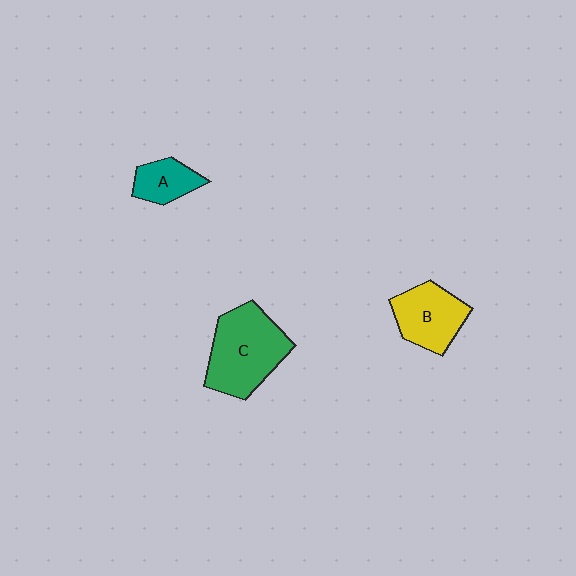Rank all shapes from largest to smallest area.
From largest to smallest: C (green), B (yellow), A (teal).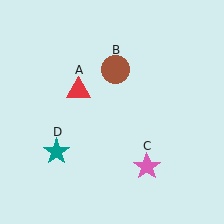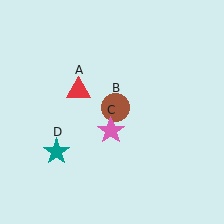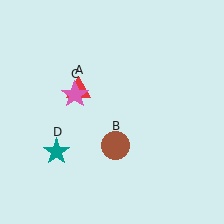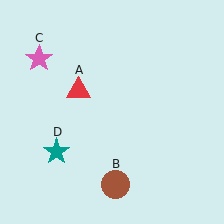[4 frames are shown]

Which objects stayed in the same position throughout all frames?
Red triangle (object A) and teal star (object D) remained stationary.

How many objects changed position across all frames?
2 objects changed position: brown circle (object B), pink star (object C).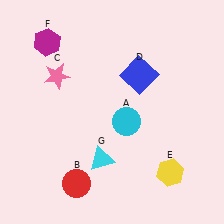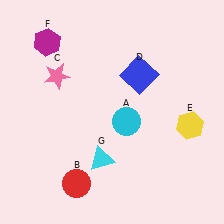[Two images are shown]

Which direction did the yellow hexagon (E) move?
The yellow hexagon (E) moved up.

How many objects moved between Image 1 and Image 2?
1 object moved between the two images.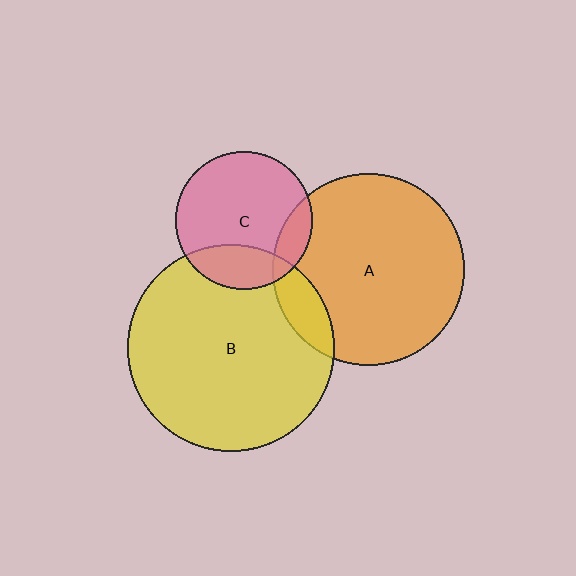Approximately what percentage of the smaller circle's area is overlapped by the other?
Approximately 10%.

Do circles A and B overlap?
Yes.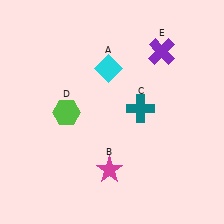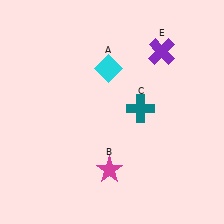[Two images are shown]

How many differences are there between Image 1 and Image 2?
There is 1 difference between the two images.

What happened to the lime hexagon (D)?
The lime hexagon (D) was removed in Image 2. It was in the bottom-left area of Image 1.